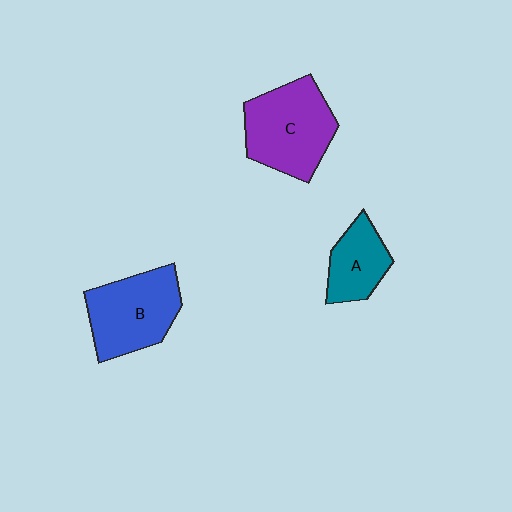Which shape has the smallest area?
Shape A (teal).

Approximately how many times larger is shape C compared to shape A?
Approximately 1.8 times.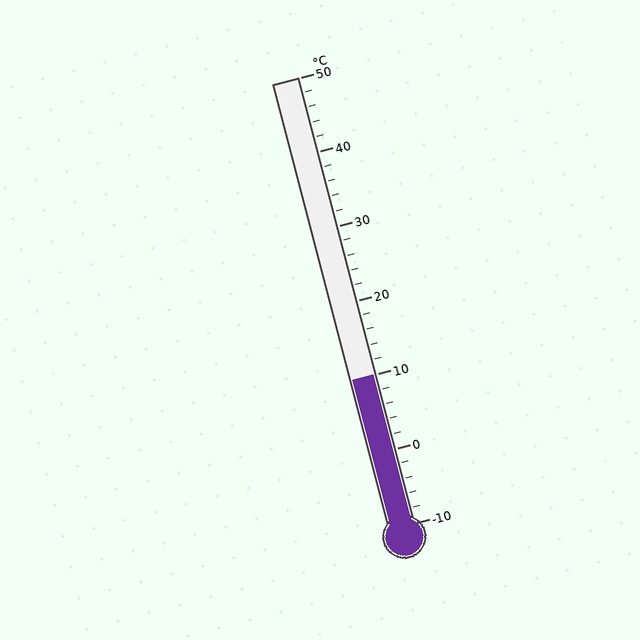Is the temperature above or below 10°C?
The temperature is at 10°C.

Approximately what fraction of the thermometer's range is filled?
The thermometer is filled to approximately 35% of its range.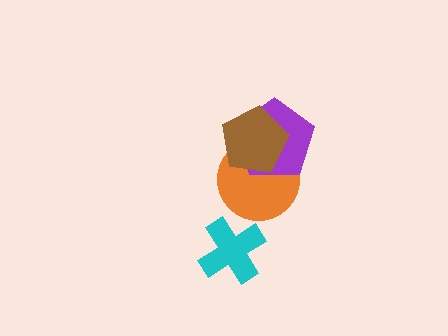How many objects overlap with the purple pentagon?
2 objects overlap with the purple pentagon.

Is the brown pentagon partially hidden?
No, no other shape covers it.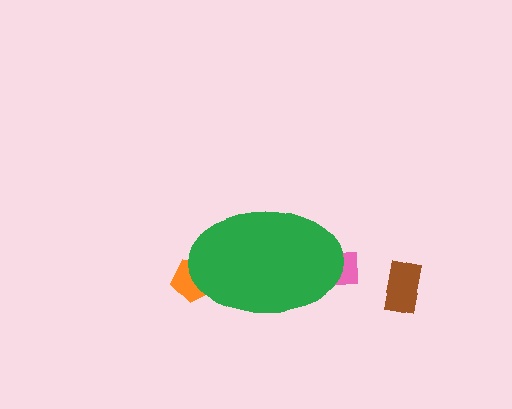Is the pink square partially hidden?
Yes, the pink square is partially hidden behind the green ellipse.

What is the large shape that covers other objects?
A green ellipse.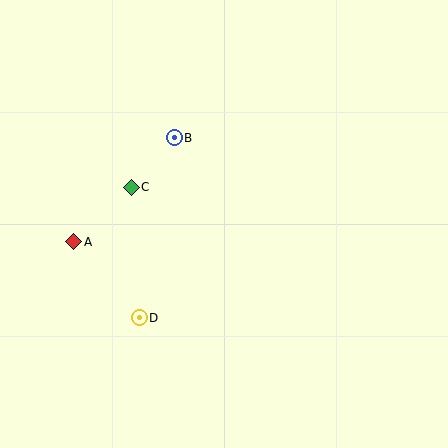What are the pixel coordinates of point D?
Point D is at (139, 318).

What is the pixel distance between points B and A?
The distance between B and A is 145 pixels.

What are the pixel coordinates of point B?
Point B is at (174, 138).